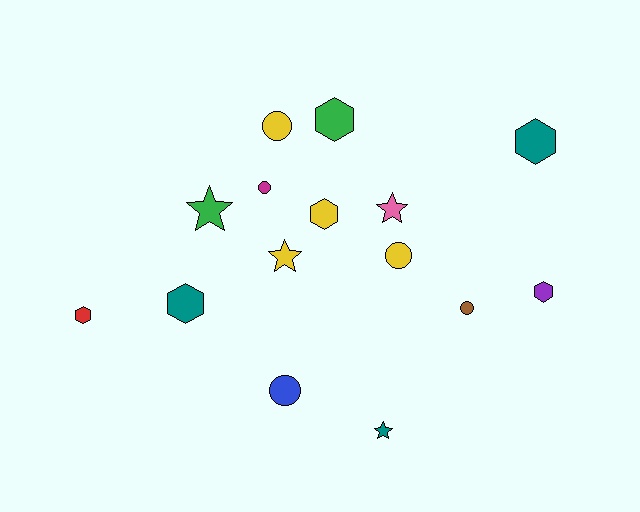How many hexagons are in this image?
There are 6 hexagons.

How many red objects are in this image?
There is 1 red object.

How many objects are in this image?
There are 15 objects.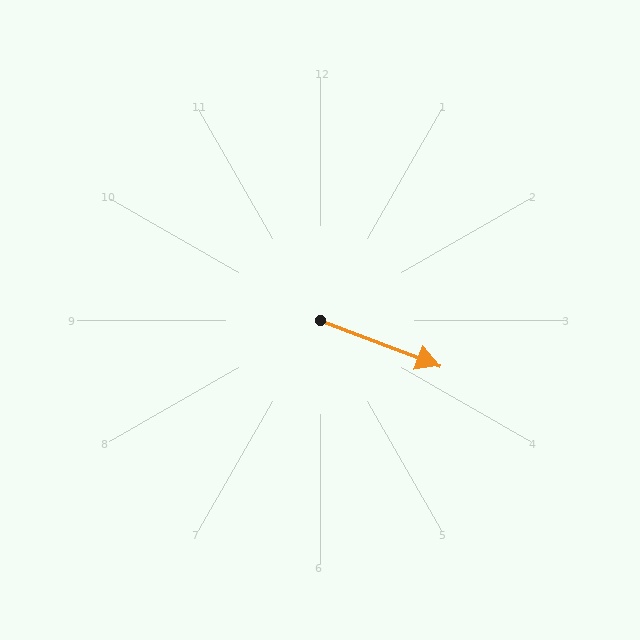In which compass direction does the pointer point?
East.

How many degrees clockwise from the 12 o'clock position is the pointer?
Approximately 111 degrees.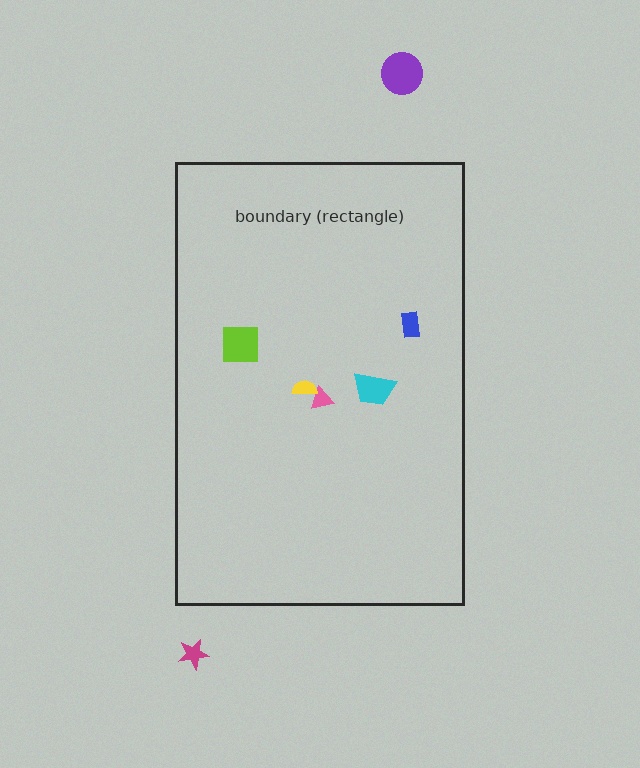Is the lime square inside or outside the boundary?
Inside.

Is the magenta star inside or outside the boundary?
Outside.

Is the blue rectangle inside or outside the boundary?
Inside.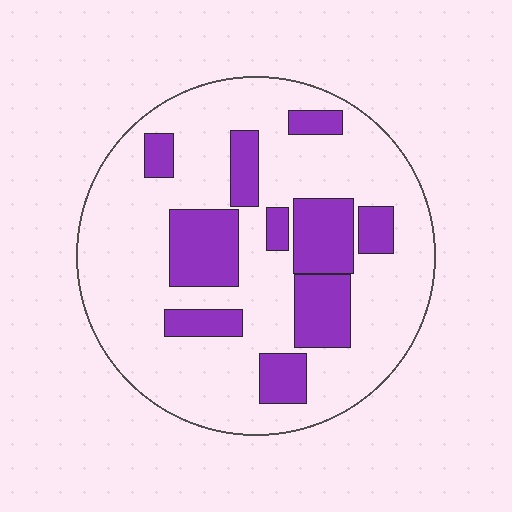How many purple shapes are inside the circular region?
10.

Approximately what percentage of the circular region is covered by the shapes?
Approximately 25%.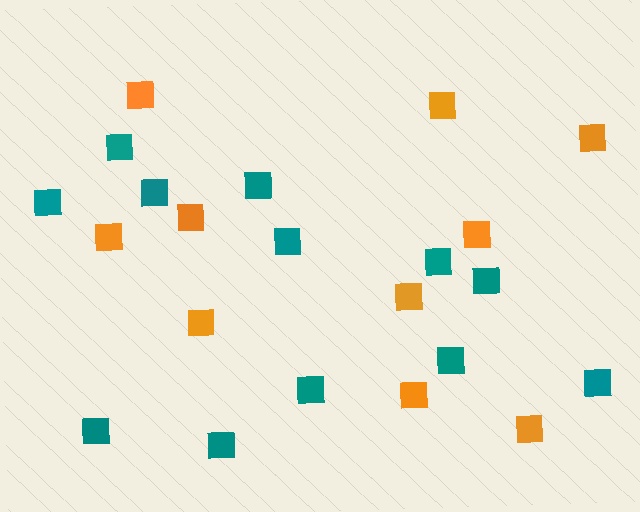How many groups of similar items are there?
There are 2 groups: one group of orange squares (10) and one group of teal squares (12).